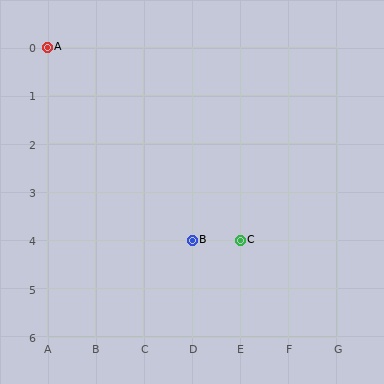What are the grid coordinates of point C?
Point C is at grid coordinates (E, 4).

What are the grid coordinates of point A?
Point A is at grid coordinates (A, 0).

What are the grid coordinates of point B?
Point B is at grid coordinates (D, 4).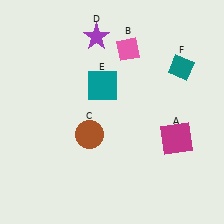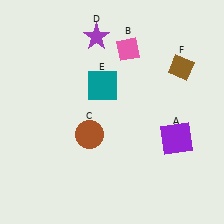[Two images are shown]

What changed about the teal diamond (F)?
In Image 1, F is teal. In Image 2, it changed to brown.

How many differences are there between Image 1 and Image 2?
There are 2 differences between the two images.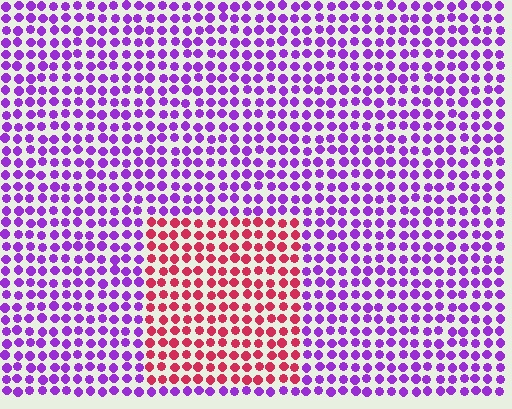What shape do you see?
I see a rectangle.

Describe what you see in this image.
The image is filled with small purple elements in a uniform arrangement. A rectangle-shaped region is visible where the elements are tinted to a slightly different hue, forming a subtle color boundary.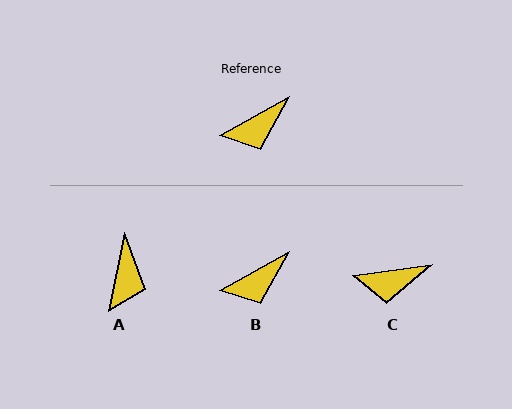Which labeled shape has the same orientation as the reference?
B.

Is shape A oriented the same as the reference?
No, it is off by about 49 degrees.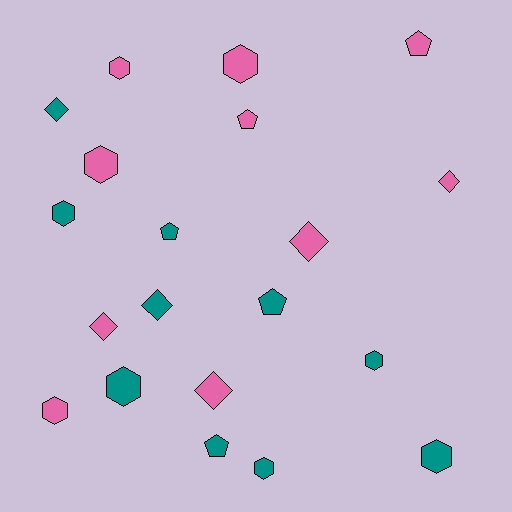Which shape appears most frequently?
Hexagon, with 9 objects.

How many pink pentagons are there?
There are 2 pink pentagons.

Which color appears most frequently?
Pink, with 10 objects.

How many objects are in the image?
There are 20 objects.